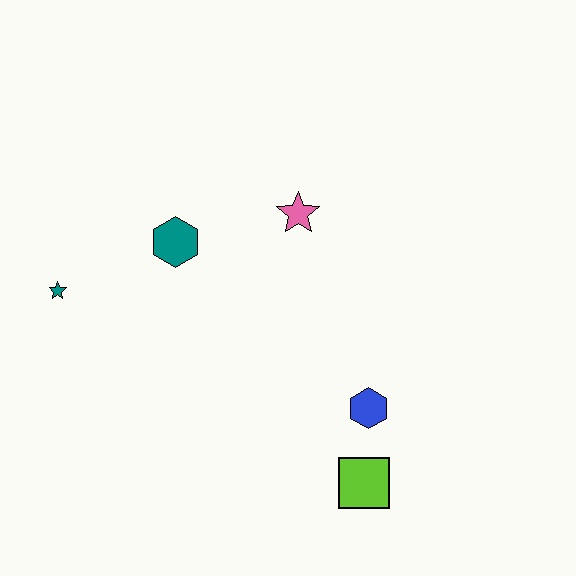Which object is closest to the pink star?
The teal hexagon is closest to the pink star.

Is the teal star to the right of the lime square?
No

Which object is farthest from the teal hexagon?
The lime square is farthest from the teal hexagon.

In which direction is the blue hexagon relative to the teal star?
The blue hexagon is to the right of the teal star.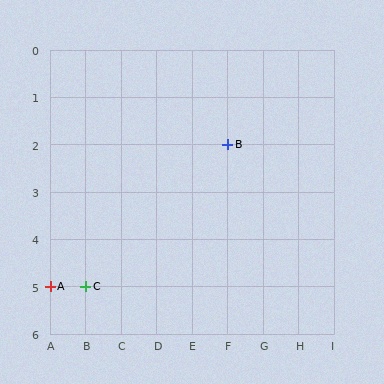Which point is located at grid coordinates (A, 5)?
Point A is at (A, 5).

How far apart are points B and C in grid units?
Points B and C are 4 columns and 3 rows apart (about 5.0 grid units diagonally).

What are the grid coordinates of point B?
Point B is at grid coordinates (F, 2).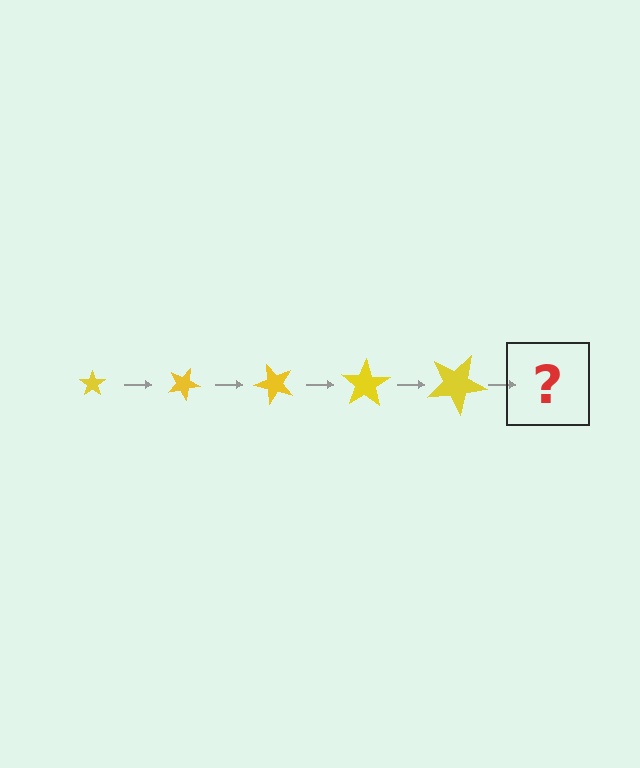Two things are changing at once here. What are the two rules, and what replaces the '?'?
The two rules are that the star grows larger each step and it rotates 25 degrees each step. The '?' should be a star, larger than the previous one and rotated 125 degrees from the start.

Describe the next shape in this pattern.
It should be a star, larger than the previous one and rotated 125 degrees from the start.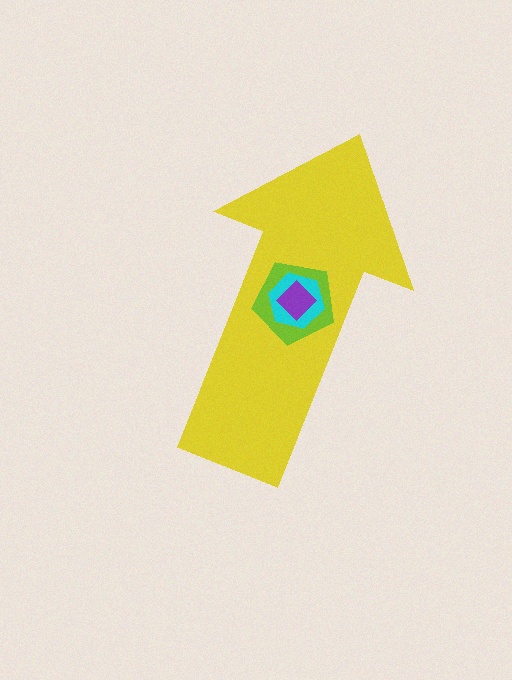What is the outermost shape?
The yellow arrow.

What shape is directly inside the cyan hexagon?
The purple diamond.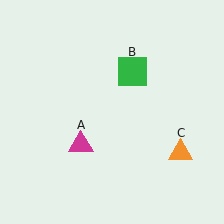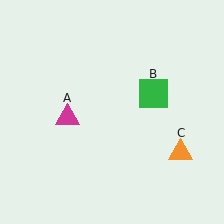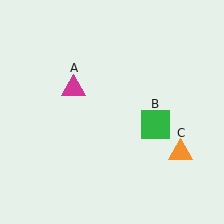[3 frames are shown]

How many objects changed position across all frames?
2 objects changed position: magenta triangle (object A), green square (object B).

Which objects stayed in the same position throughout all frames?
Orange triangle (object C) remained stationary.